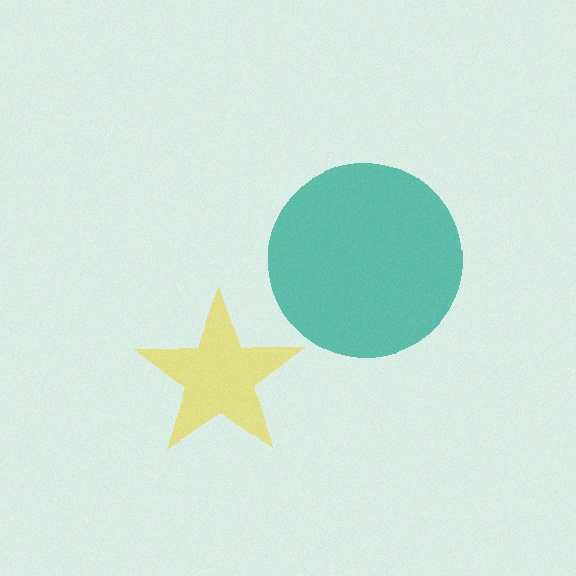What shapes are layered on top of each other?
The layered shapes are: a yellow star, a teal circle.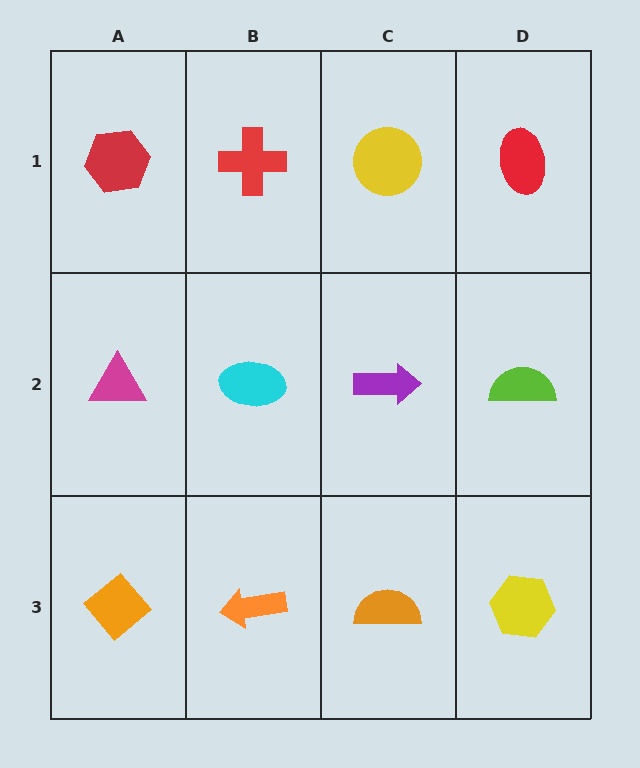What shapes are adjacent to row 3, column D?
A lime semicircle (row 2, column D), an orange semicircle (row 3, column C).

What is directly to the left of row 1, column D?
A yellow circle.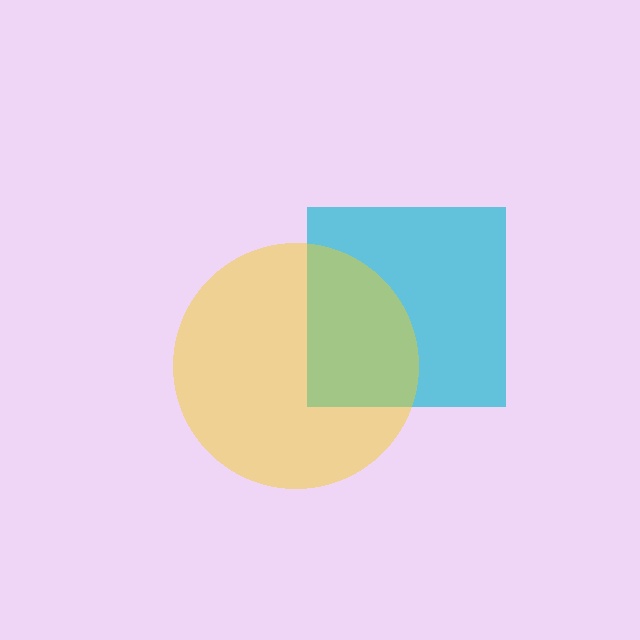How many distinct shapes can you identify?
There are 2 distinct shapes: a cyan square, a yellow circle.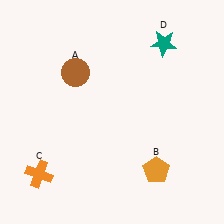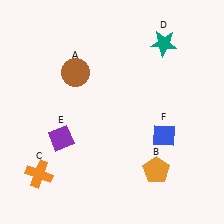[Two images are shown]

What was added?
A purple diamond (E), a blue diamond (F) were added in Image 2.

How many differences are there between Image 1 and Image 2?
There are 2 differences between the two images.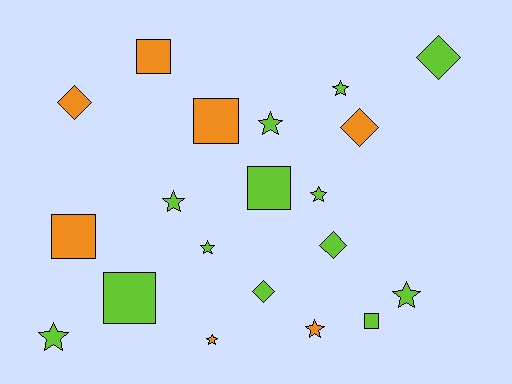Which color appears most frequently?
Lime, with 13 objects.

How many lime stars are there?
There are 7 lime stars.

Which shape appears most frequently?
Star, with 9 objects.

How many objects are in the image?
There are 20 objects.